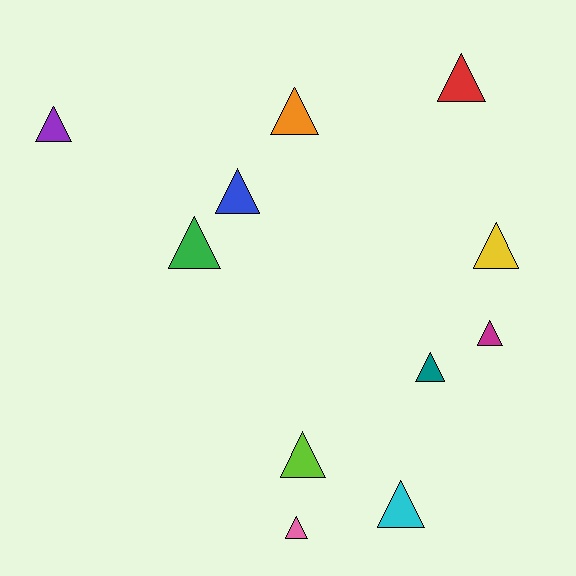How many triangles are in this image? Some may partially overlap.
There are 11 triangles.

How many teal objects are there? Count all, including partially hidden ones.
There is 1 teal object.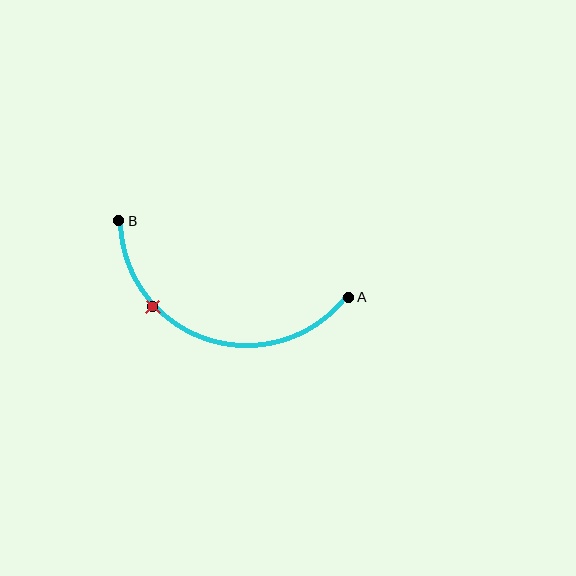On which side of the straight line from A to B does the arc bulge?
The arc bulges below the straight line connecting A and B.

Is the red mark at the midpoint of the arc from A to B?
No. The red mark lies on the arc but is closer to endpoint B. The arc midpoint would be at the point on the curve equidistant along the arc from both A and B.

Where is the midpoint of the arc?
The arc midpoint is the point on the curve farthest from the straight line joining A and B. It sits below that line.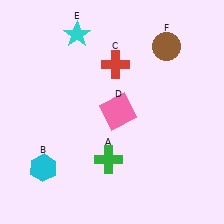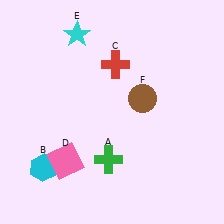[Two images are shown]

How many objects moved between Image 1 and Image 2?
2 objects moved between the two images.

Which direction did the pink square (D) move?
The pink square (D) moved left.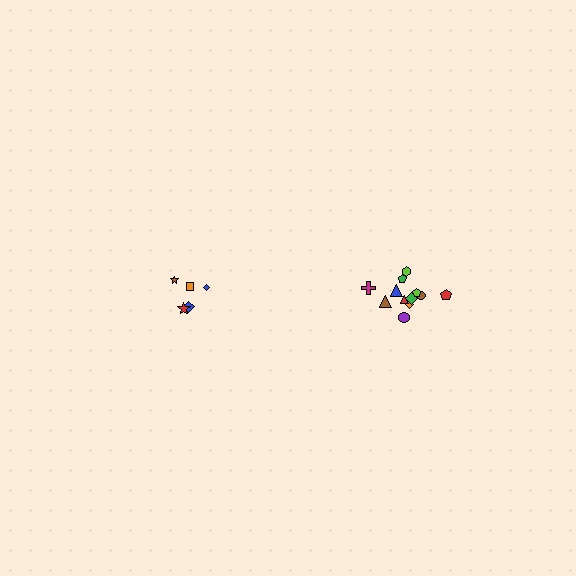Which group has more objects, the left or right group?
The right group.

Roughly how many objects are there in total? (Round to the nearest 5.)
Roughly 15 objects in total.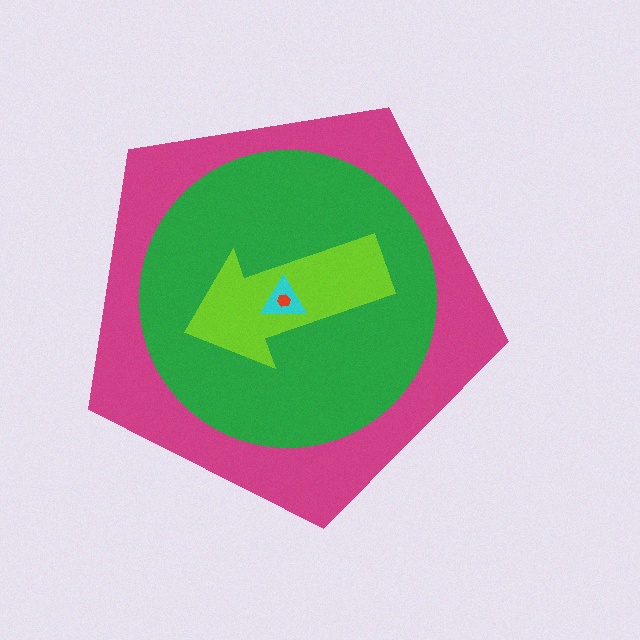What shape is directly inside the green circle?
The lime arrow.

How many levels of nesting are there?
5.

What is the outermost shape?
The magenta pentagon.